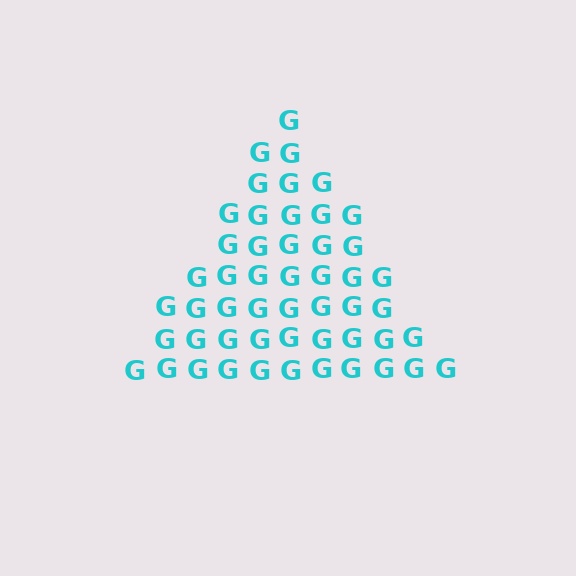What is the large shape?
The large shape is a triangle.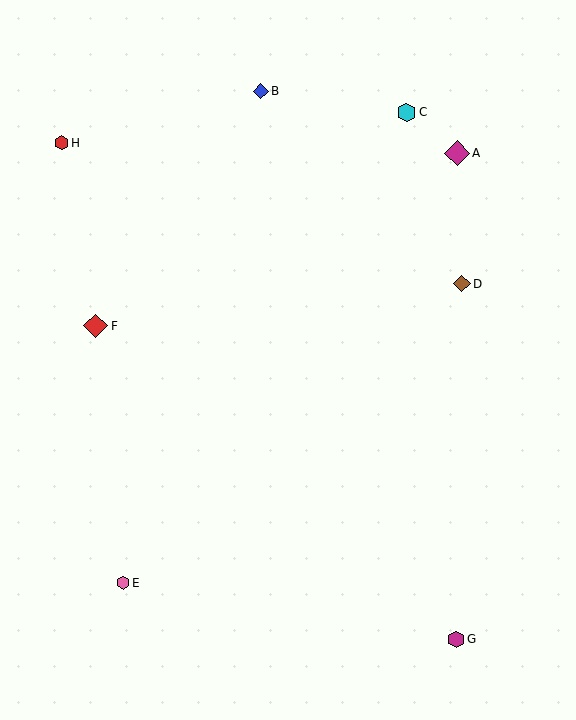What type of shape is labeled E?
Shape E is a pink hexagon.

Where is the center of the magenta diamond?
The center of the magenta diamond is at (457, 153).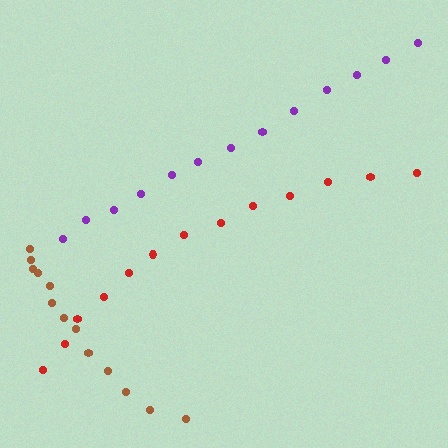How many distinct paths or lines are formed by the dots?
There are 3 distinct paths.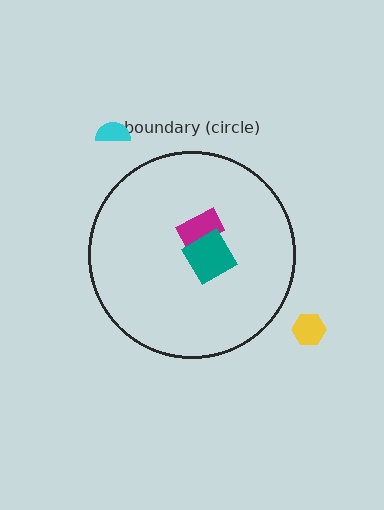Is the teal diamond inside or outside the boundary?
Inside.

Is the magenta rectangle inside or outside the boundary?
Inside.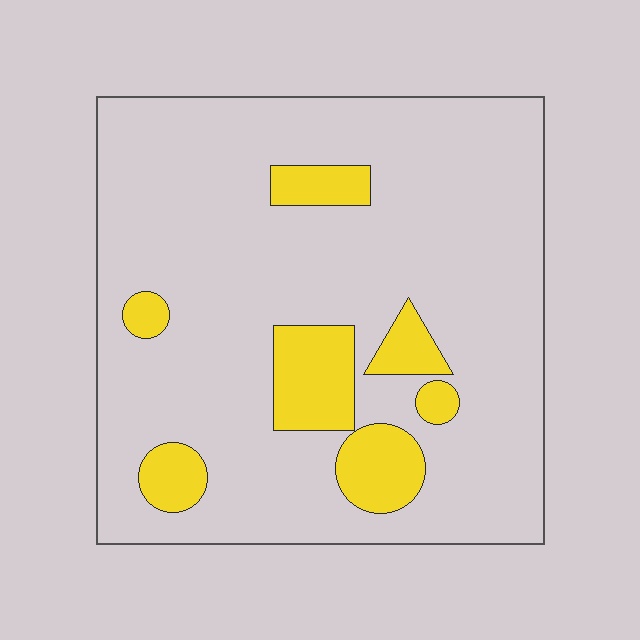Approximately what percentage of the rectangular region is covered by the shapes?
Approximately 15%.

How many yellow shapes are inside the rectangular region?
7.